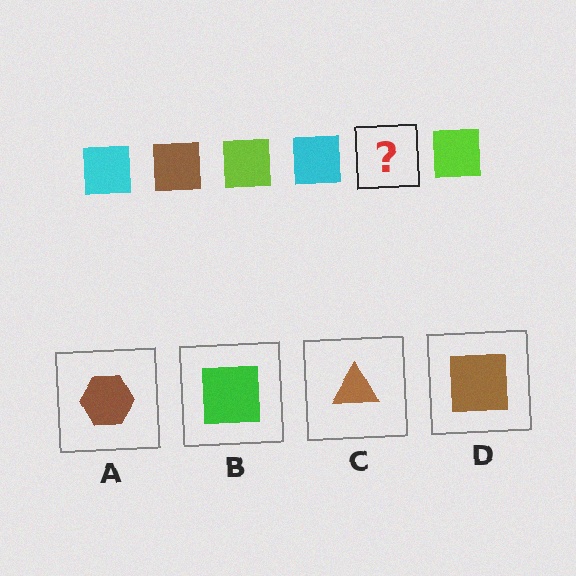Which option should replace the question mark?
Option D.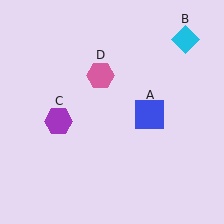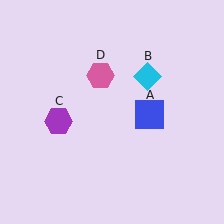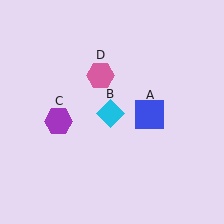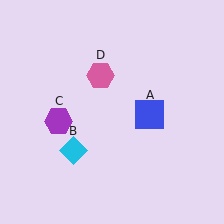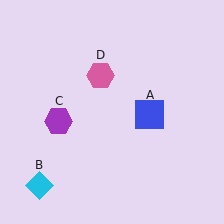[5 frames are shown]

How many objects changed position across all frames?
1 object changed position: cyan diamond (object B).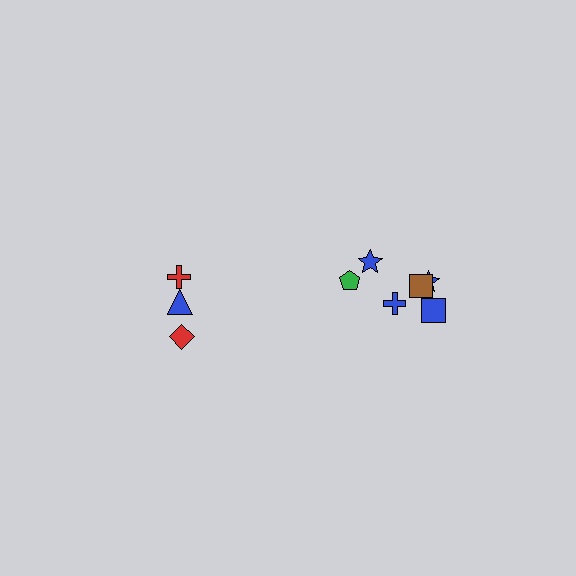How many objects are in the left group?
There are 3 objects.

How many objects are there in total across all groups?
There are 9 objects.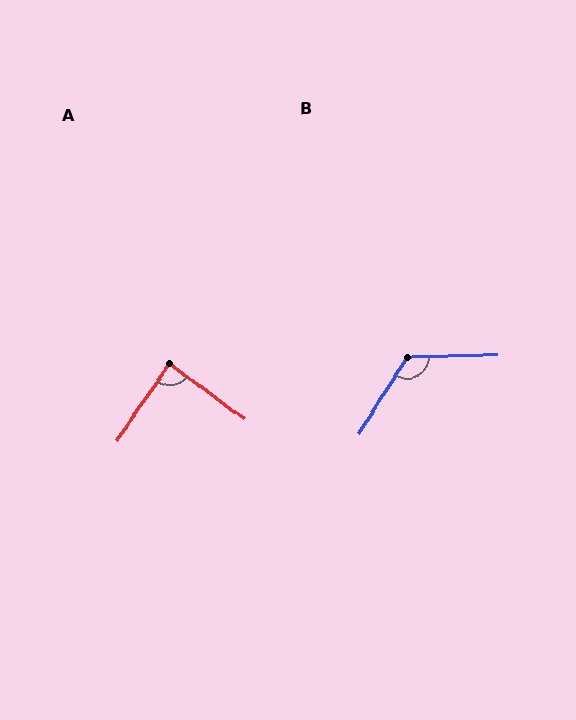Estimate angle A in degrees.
Approximately 88 degrees.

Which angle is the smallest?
A, at approximately 88 degrees.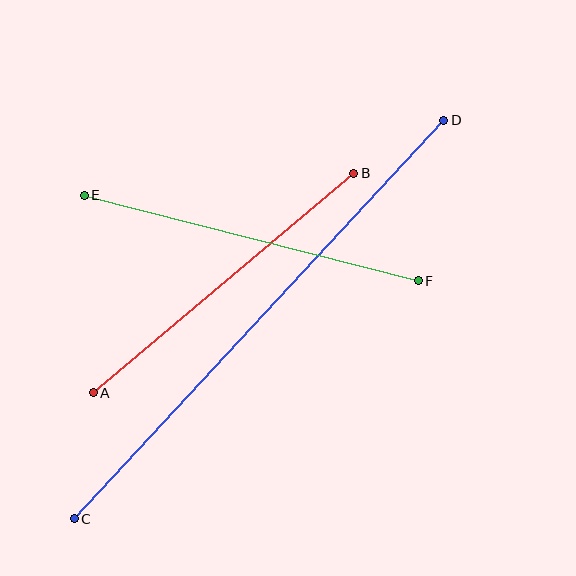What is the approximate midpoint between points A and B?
The midpoint is at approximately (224, 283) pixels.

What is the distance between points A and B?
The distance is approximately 341 pixels.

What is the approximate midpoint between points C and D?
The midpoint is at approximately (259, 319) pixels.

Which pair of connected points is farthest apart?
Points C and D are farthest apart.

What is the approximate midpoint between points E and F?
The midpoint is at approximately (251, 238) pixels.